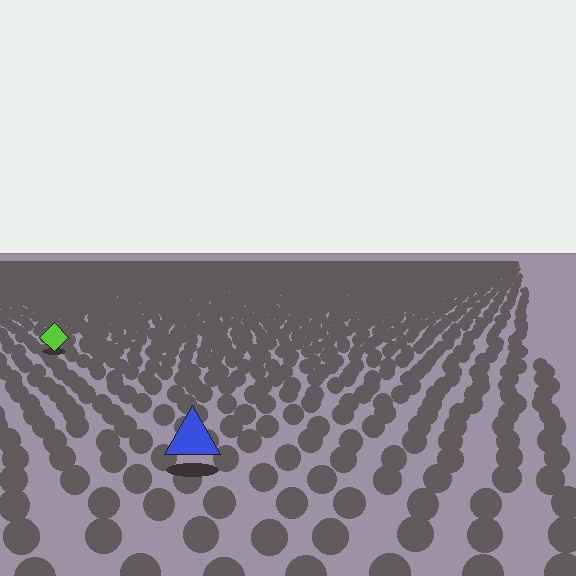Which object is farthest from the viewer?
The lime diamond is farthest from the viewer. It appears smaller and the ground texture around it is denser.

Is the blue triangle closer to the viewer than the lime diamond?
Yes. The blue triangle is closer — you can tell from the texture gradient: the ground texture is coarser near it.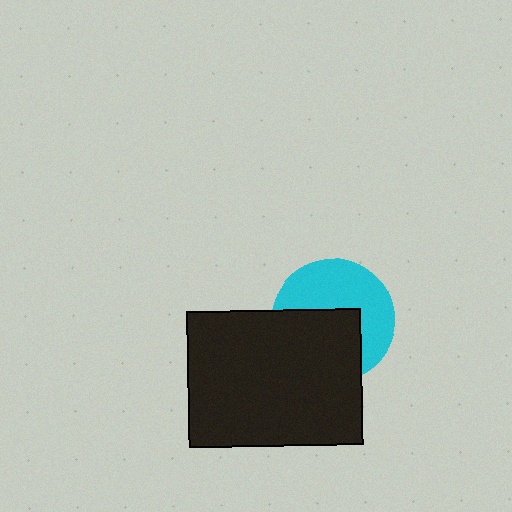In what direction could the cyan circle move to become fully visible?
The cyan circle could move up. That would shift it out from behind the black rectangle entirely.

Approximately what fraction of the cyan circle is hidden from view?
Roughly 48% of the cyan circle is hidden behind the black rectangle.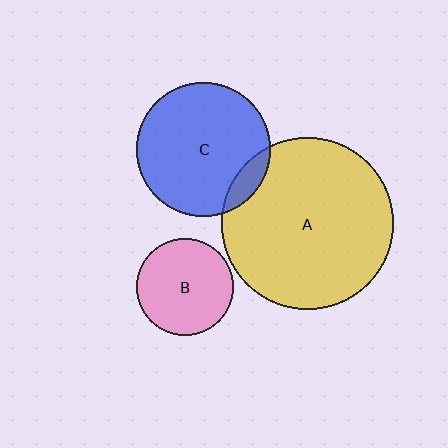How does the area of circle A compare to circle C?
Approximately 1.6 times.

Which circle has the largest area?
Circle A (yellow).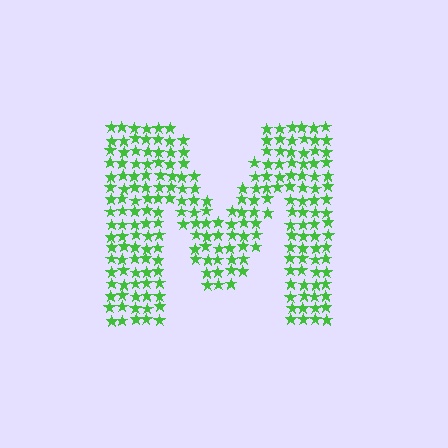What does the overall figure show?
The overall figure shows the letter M.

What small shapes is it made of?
It is made of small stars.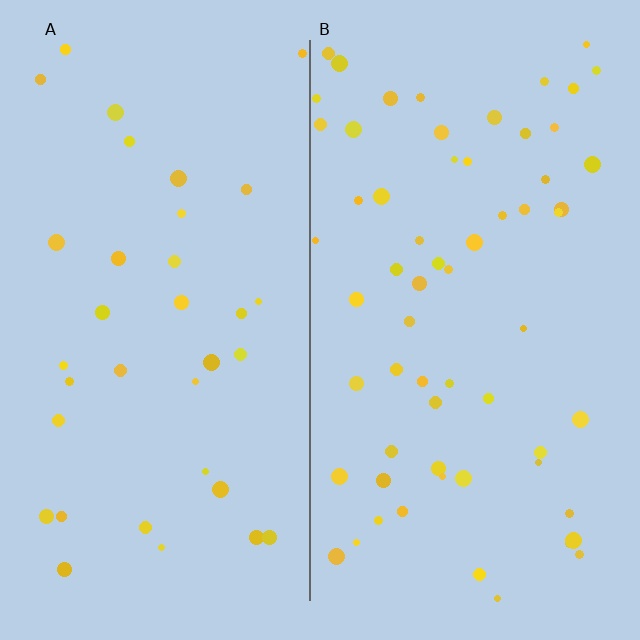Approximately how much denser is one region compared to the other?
Approximately 1.8× — region B over region A.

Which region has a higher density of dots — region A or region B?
B (the right).